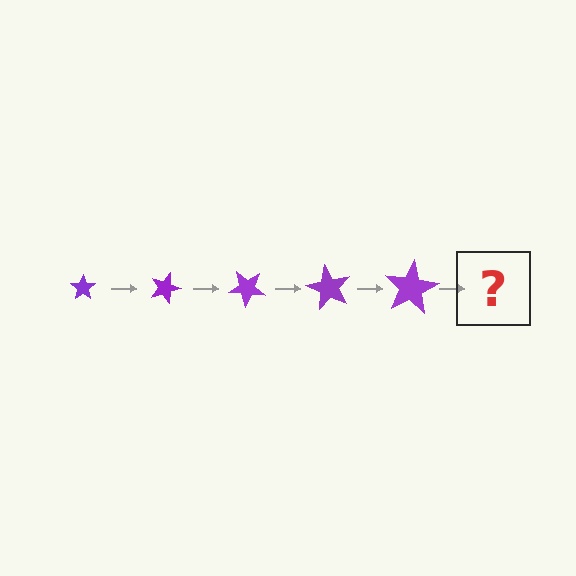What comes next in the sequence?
The next element should be a star, larger than the previous one and rotated 100 degrees from the start.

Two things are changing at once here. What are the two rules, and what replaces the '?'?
The two rules are that the star grows larger each step and it rotates 20 degrees each step. The '?' should be a star, larger than the previous one and rotated 100 degrees from the start.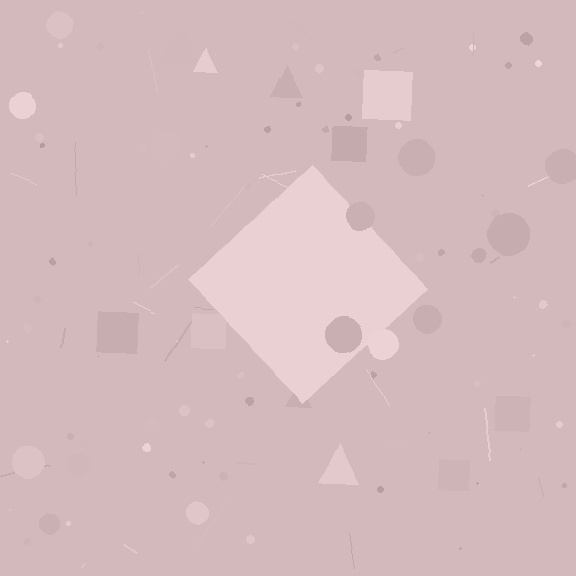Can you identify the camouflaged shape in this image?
The camouflaged shape is a diamond.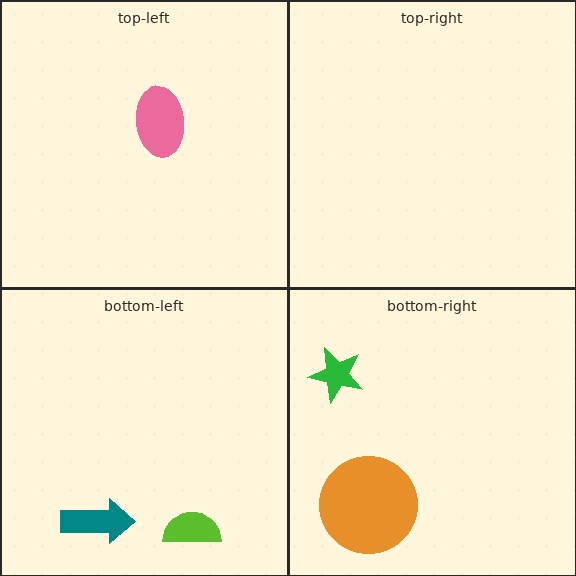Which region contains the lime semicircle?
The bottom-left region.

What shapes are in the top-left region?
The pink ellipse.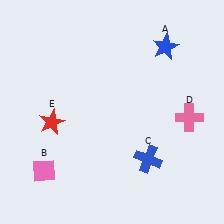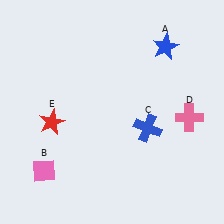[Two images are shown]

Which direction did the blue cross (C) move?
The blue cross (C) moved up.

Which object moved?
The blue cross (C) moved up.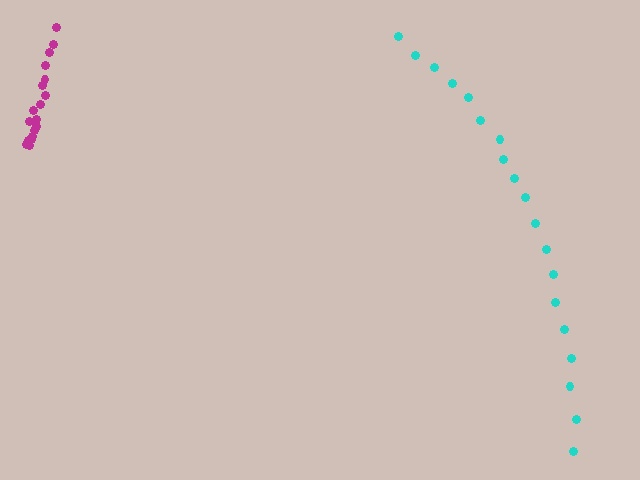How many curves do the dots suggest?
There are 2 distinct paths.